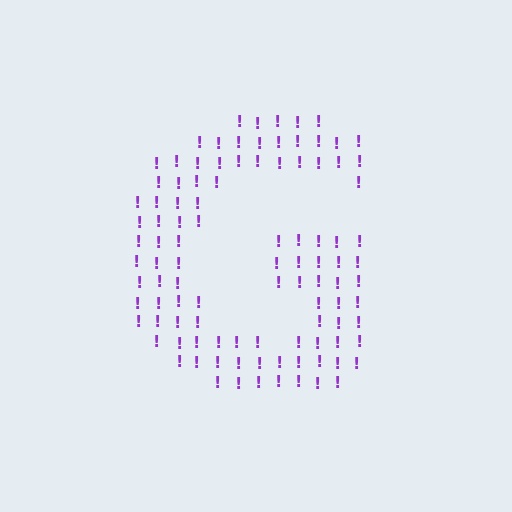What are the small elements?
The small elements are exclamation marks.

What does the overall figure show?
The overall figure shows the letter G.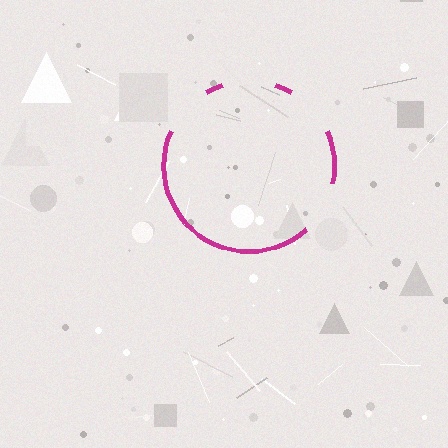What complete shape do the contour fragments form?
The contour fragments form a circle.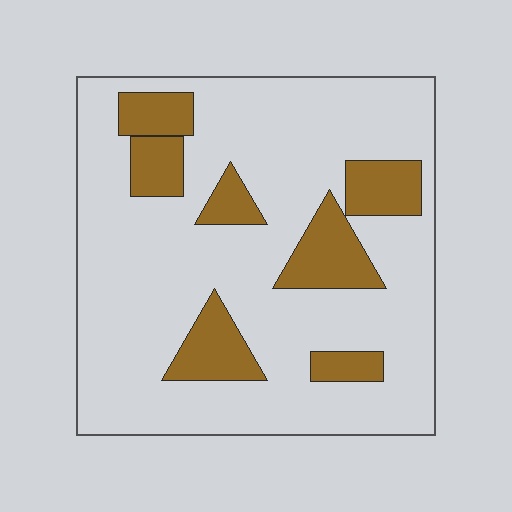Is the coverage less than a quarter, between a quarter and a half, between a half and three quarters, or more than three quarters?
Less than a quarter.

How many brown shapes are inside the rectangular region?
7.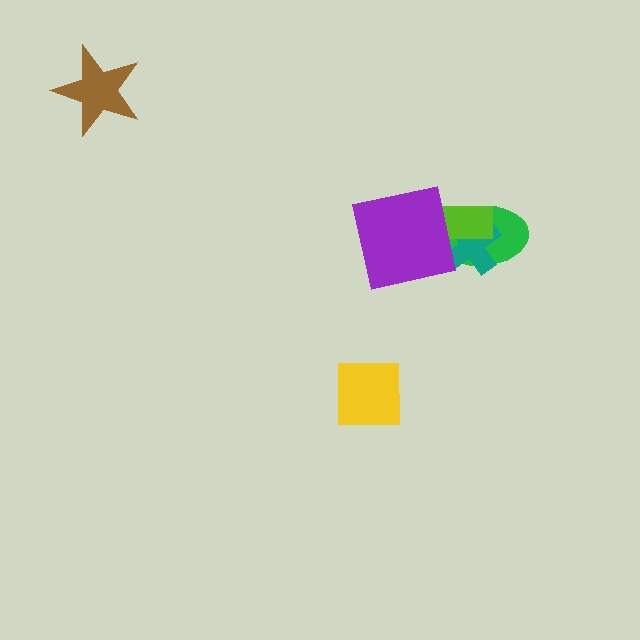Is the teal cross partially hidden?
Yes, it is partially covered by another shape.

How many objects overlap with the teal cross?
2 objects overlap with the teal cross.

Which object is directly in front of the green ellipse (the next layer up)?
The teal cross is directly in front of the green ellipse.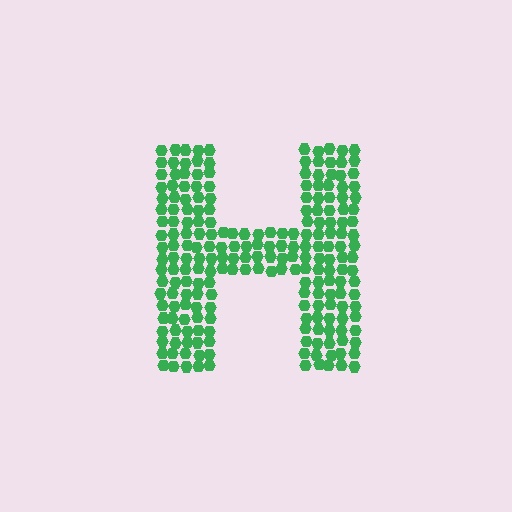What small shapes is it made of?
It is made of small hexagons.